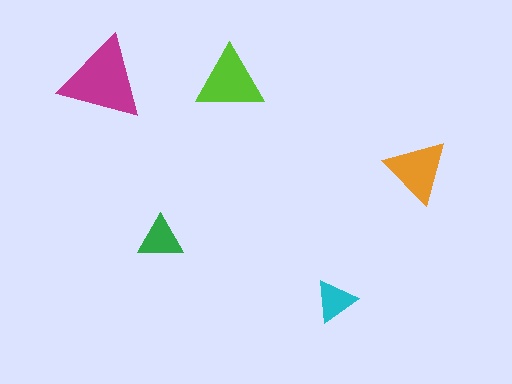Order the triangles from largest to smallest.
the magenta one, the lime one, the orange one, the green one, the cyan one.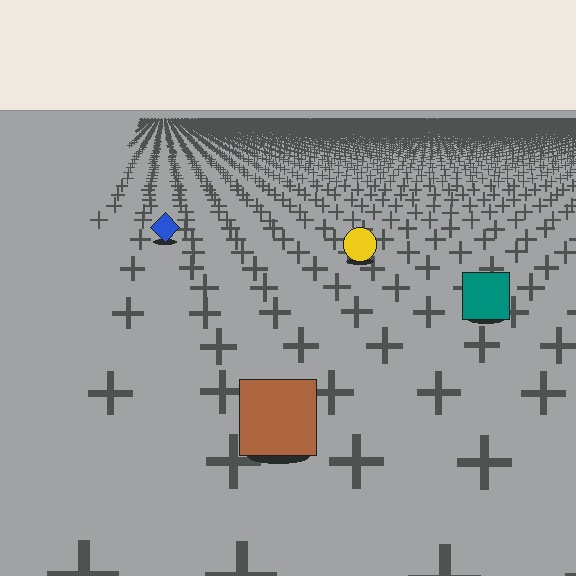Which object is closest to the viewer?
The brown square is closest. The texture marks near it are larger and more spread out.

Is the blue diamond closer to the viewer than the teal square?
No. The teal square is closer — you can tell from the texture gradient: the ground texture is coarser near it.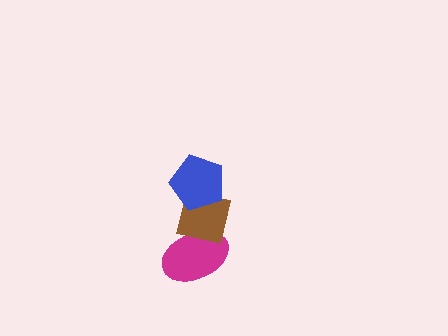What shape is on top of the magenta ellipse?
The brown square is on top of the magenta ellipse.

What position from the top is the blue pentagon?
The blue pentagon is 1st from the top.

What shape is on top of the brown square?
The blue pentagon is on top of the brown square.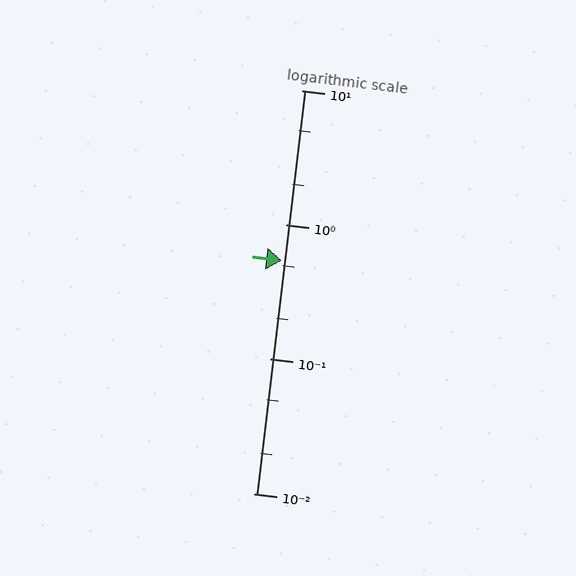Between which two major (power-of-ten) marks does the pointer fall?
The pointer is between 0.1 and 1.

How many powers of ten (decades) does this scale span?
The scale spans 3 decades, from 0.01 to 10.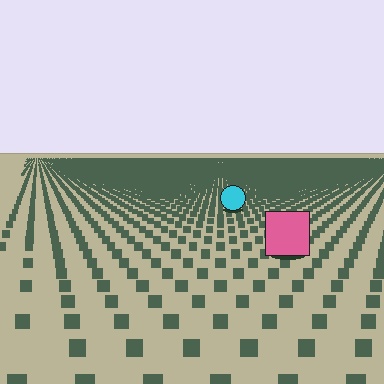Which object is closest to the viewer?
The pink square is closest. The texture marks near it are larger and more spread out.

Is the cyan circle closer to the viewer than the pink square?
No. The pink square is closer — you can tell from the texture gradient: the ground texture is coarser near it.